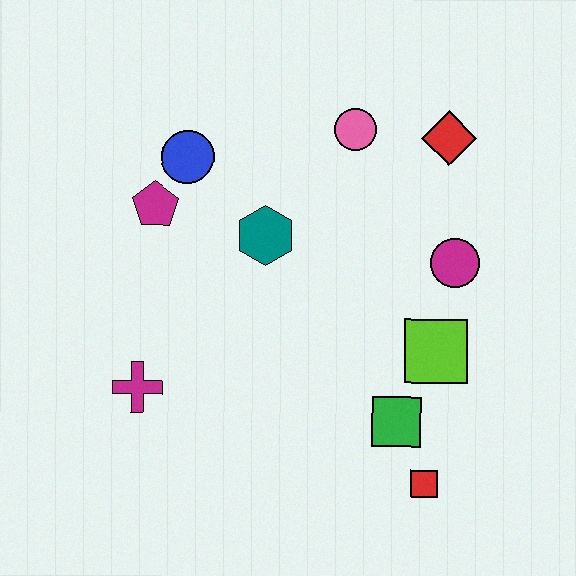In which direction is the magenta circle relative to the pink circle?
The magenta circle is below the pink circle.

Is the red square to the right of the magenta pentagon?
Yes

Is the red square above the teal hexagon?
No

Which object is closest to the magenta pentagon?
The blue circle is closest to the magenta pentagon.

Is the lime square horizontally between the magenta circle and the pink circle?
Yes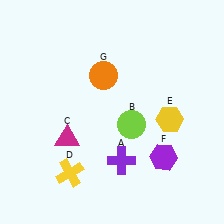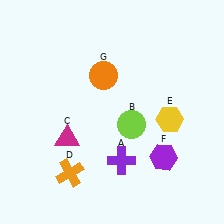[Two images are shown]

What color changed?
The cross (D) changed from yellow in Image 1 to orange in Image 2.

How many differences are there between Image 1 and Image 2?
There is 1 difference between the two images.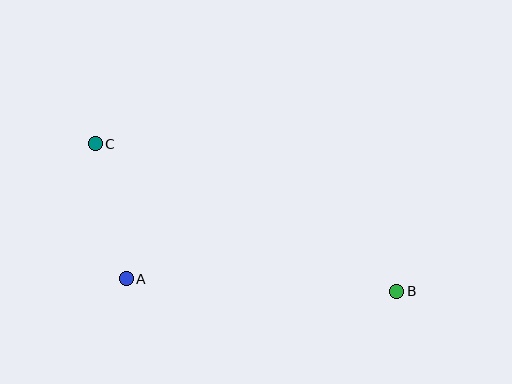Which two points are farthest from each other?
Points B and C are farthest from each other.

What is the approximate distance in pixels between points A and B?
The distance between A and B is approximately 271 pixels.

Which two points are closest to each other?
Points A and C are closest to each other.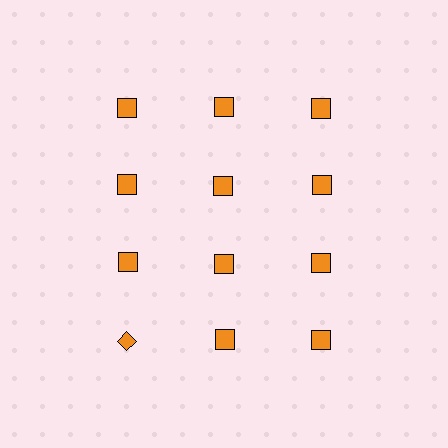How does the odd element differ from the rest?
It has a different shape: diamond instead of square.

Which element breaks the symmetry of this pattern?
The orange diamond in the fourth row, leftmost column breaks the symmetry. All other shapes are orange squares.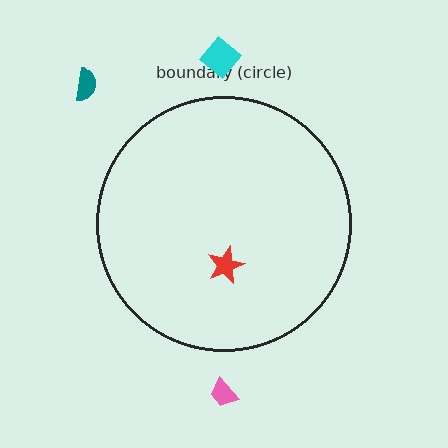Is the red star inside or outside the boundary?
Inside.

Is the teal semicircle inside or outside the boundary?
Outside.